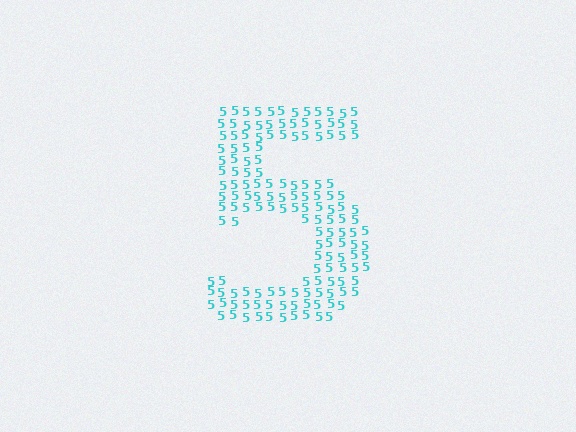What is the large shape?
The large shape is the digit 5.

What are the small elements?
The small elements are digit 5's.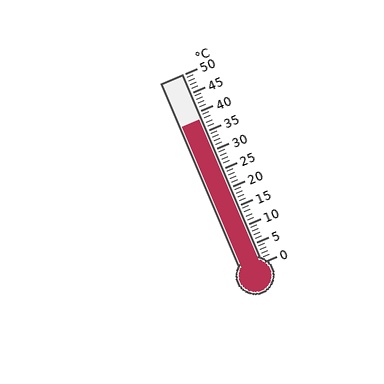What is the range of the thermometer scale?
The thermometer scale ranges from 0°C to 50°C.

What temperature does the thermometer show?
The thermometer shows approximately 38°C.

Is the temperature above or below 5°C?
The temperature is above 5°C.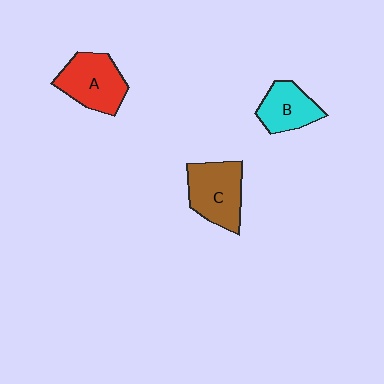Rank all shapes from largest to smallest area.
From largest to smallest: C (brown), A (red), B (cyan).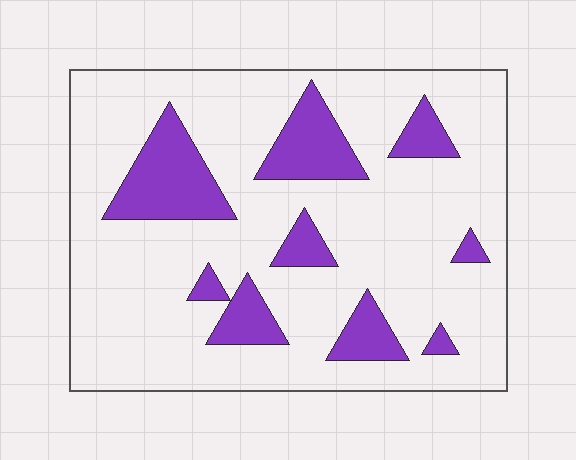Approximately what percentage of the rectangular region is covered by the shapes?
Approximately 20%.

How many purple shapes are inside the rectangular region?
9.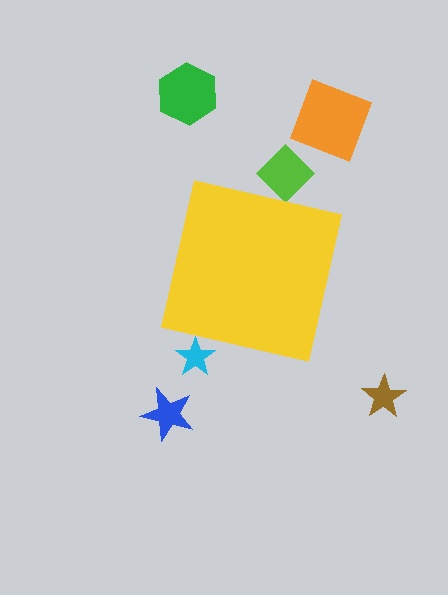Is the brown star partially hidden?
No, the brown star is fully visible.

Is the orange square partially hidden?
No, the orange square is fully visible.